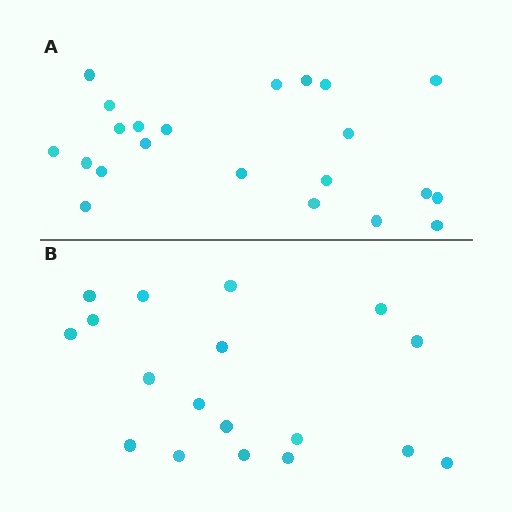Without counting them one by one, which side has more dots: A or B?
Region A (the top region) has more dots.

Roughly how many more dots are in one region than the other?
Region A has about 4 more dots than region B.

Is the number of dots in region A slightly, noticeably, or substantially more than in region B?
Region A has only slightly more — the two regions are fairly close. The ratio is roughly 1.2 to 1.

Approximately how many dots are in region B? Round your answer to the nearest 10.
About 20 dots. (The exact count is 18, which rounds to 20.)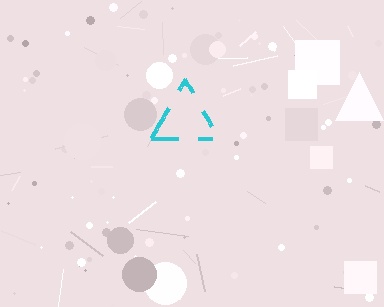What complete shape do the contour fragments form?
The contour fragments form a triangle.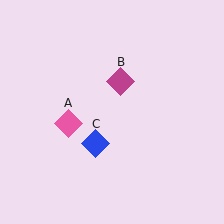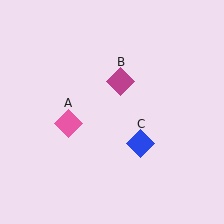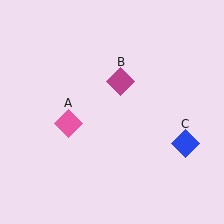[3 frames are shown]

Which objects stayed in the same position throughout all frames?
Pink diamond (object A) and magenta diamond (object B) remained stationary.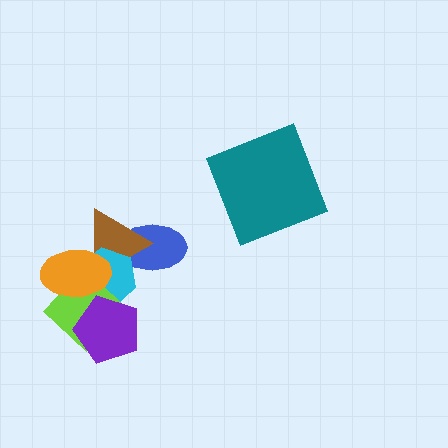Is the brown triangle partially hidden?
Yes, it is partially covered by another shape.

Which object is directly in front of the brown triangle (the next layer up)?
The cyan hexagon is directly in front of the brown triangle.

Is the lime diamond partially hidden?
Yes, it is partially covered by another shape.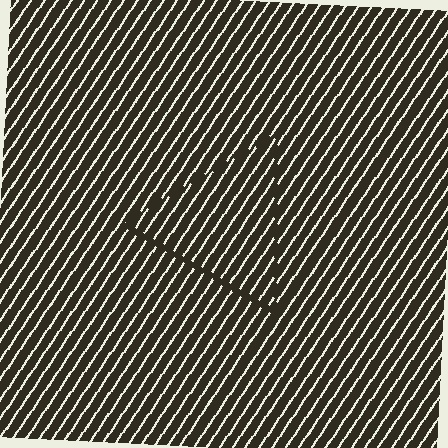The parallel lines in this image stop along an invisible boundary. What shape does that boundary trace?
An illusory triangle. The interior of the shape contains the same grating, shifted by half a period — the contour is defined by the phase discontinuity where line-ends from the inner and outer gratings abut.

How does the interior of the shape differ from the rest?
The interior of the shape contains the same grating, shifted by half a period — the contour is defined by the phase discontinuity where line-ends from the inner and outer gratings abut.